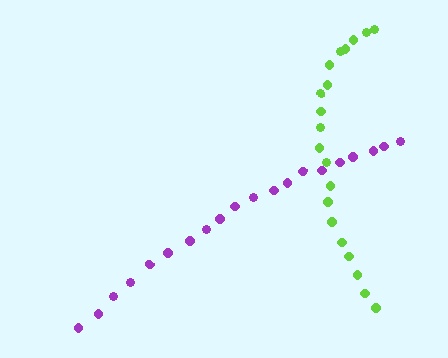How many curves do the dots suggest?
There are 2 distinct paths.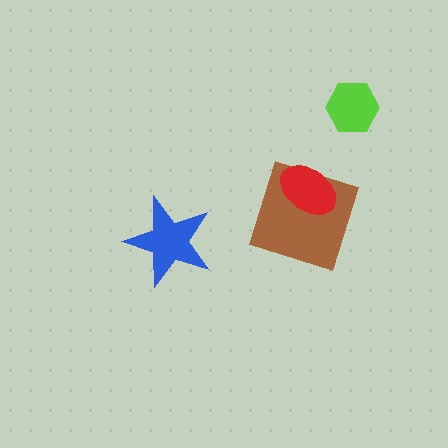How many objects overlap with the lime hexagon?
0 objects overlap with the lime hexagon.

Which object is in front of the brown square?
The red ellipse is in front of the brown square.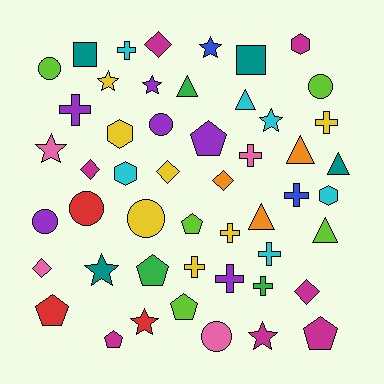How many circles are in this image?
There are 7 circles.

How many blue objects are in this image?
There are 2 blue objects.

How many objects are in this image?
There are 50 objects.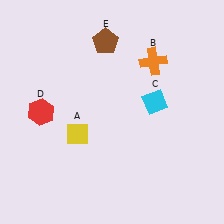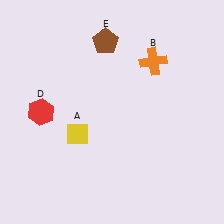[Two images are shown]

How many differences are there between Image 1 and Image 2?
There is 1 difference between the two images.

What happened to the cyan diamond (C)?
The cyan diamond (C) was removed in Image 2. It was in the top-right area of Image 1.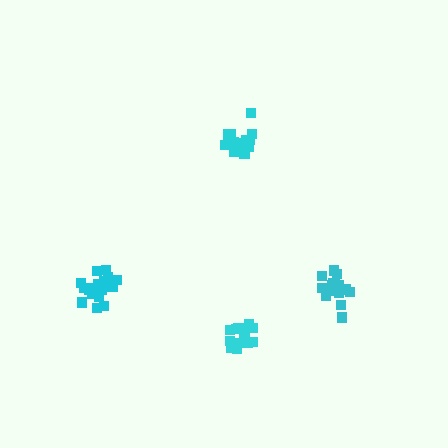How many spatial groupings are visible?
There are 4 spatial groupings.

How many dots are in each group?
Group 1: 20 dots, Group 2: 15 dots, Group 3: 16 dots, Group 4: 16 dots (67 total).